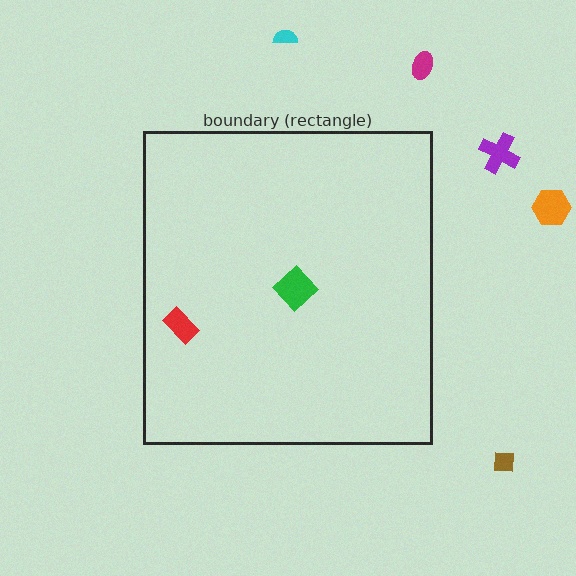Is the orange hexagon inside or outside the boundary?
Outside.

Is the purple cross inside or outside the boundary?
Outside.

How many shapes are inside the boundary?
2 inside, 5 outside.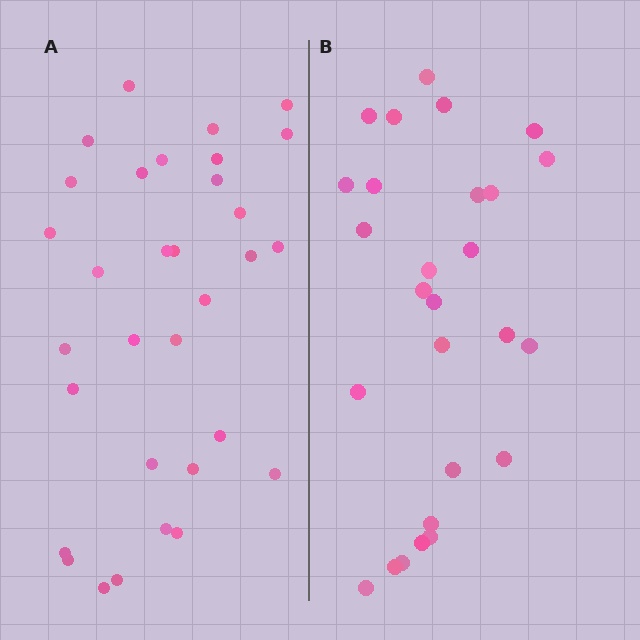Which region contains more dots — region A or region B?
Region A (the left region) has more dots.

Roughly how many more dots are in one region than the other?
Region A has about 5 more dots than region B.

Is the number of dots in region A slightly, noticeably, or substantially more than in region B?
Region A has only slightly more — the two regions are fairly close. The ratio is roughly 1.2 to 1.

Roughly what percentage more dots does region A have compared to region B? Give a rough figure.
About 20% more.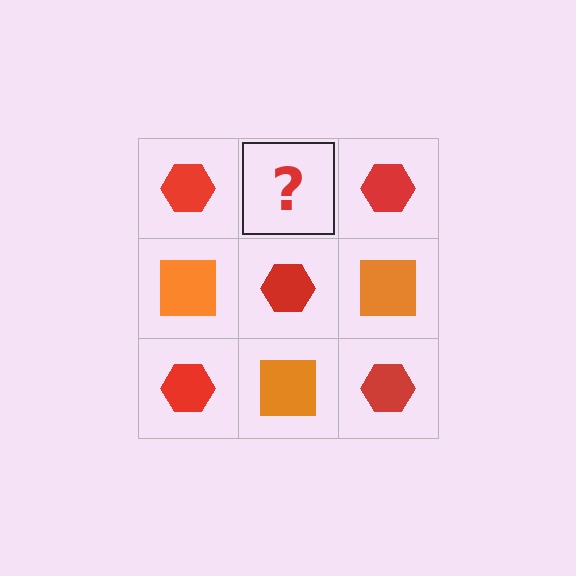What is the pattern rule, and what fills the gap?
The rule is that it alternates red hexagon and orange square in a checkerboard pattern. The gap should be filled with an orange square.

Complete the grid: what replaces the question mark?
The question mark should be replaced with an orange square.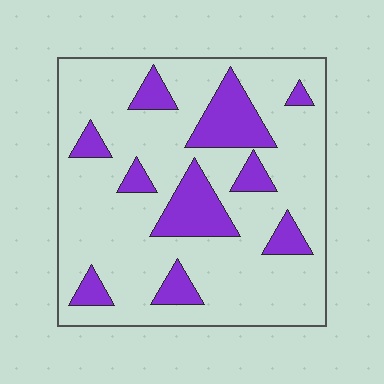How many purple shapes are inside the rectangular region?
10.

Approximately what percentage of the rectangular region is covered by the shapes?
Approximately 20%.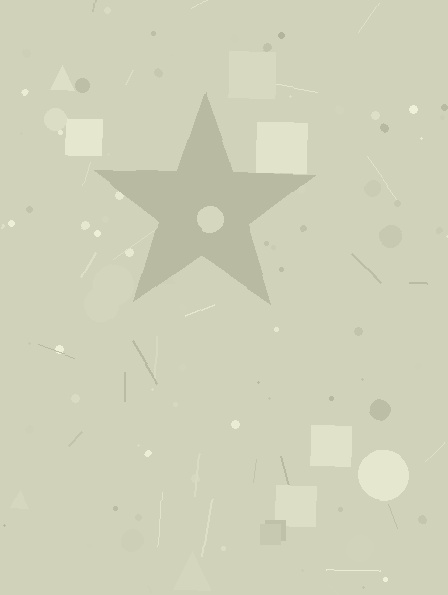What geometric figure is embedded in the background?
A star is embedded in the background.